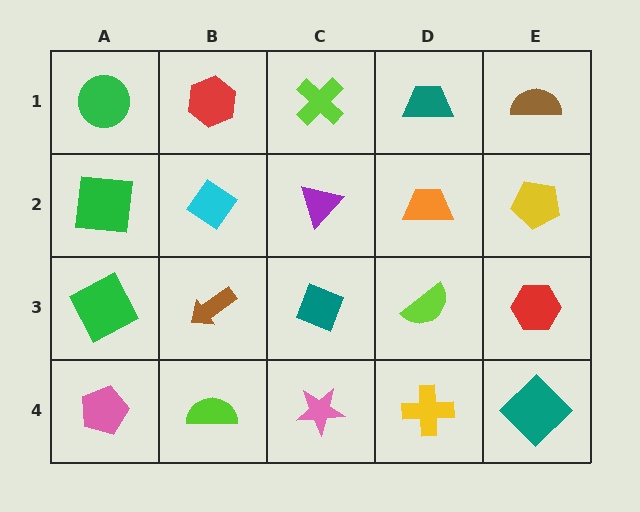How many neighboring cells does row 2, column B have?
4.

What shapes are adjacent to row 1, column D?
An orange trapezoid (row 2, column D), a lime cross (row 1, column C), a brown semicircle (row 1, column E).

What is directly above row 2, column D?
A teal trapezoid.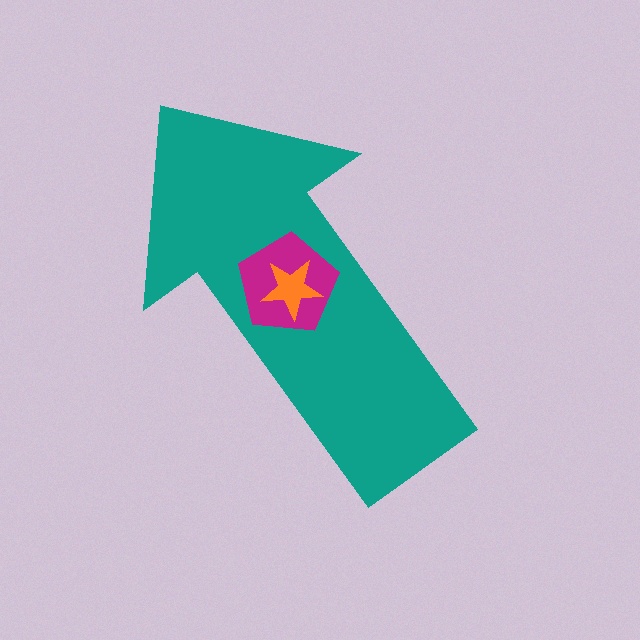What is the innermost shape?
The orange star.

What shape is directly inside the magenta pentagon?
The orange star.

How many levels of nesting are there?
3.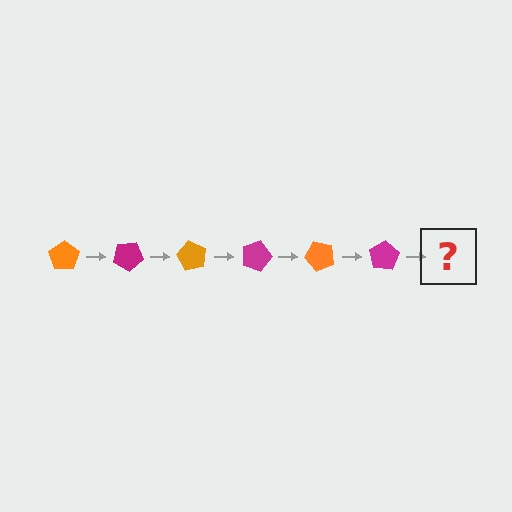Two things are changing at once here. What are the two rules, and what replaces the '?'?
The two rules are that it rotates 30 degrees each step and the color cycles through orange and magenta. The '?' should be an orange pentagon, rotated 180 degrees from the start.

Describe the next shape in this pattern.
It should be an orange pentagon, rotated 180 degrees from the start.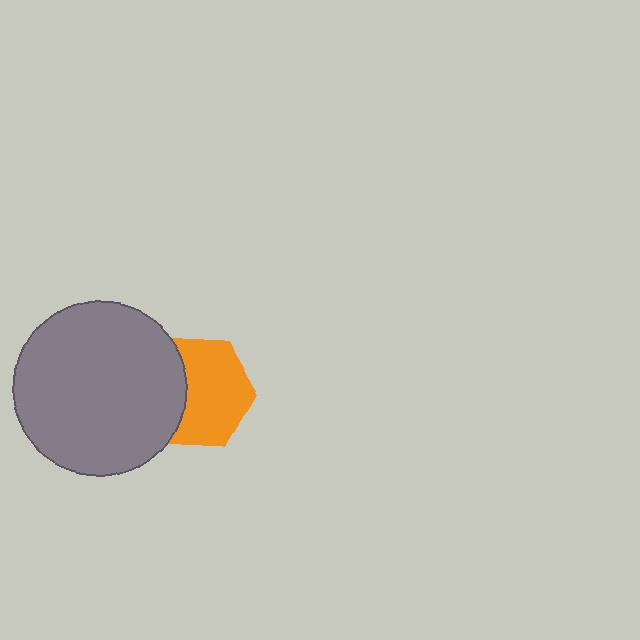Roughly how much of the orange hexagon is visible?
Most of it is visible (roughly 66%).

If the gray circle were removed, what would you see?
You would see the complete orange hexagon.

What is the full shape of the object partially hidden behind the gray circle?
The partially hidden object is an orange hexagon.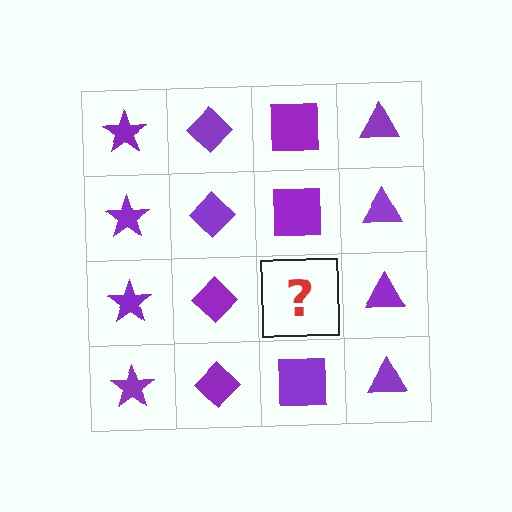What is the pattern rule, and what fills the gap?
The rule is that each column has a consistent shape. The gap should be filled with a purple square.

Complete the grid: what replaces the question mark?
The question mark should be replaced with a purple square.